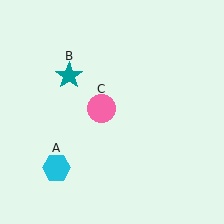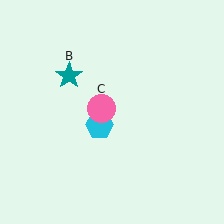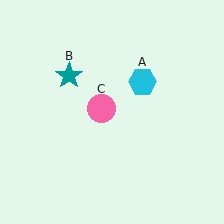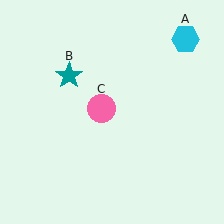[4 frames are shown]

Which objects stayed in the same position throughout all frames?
Teal star (object B) and pink circle (object C) remained stationary.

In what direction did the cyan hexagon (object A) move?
The cyan hexagon (object A) moved up and to the right.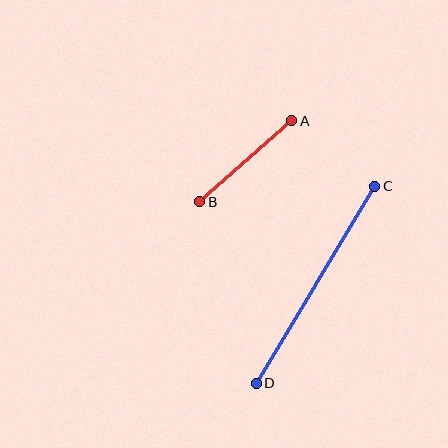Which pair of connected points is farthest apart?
Points C and D are farthest apart.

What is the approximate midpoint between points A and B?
The midpoint is at approximately (246, 161) pixels.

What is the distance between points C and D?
The distance is approximately 230 pixels.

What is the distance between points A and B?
The distance is approximately 123 pixels.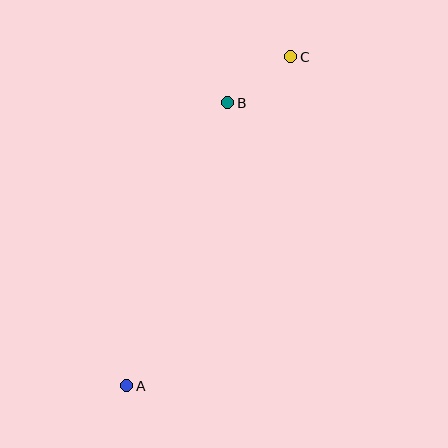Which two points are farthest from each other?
Points A and C are farthest from each other.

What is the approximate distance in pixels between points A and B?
The distance between A and B is approximately 301 pixels.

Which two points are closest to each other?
Points B and C are closest to each other.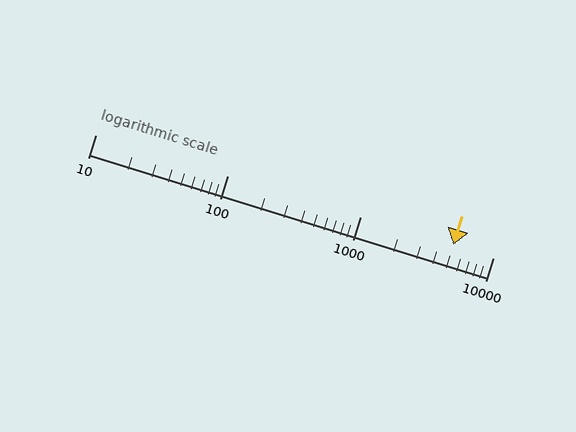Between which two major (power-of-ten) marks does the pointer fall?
The pointer is between 1000 and 10000.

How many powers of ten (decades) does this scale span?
The scale spans 3 decades, from 10 to 10000.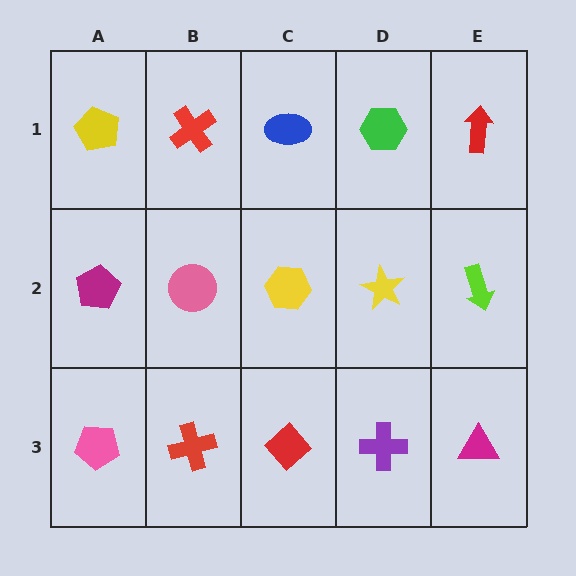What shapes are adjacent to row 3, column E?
A lime arrow (row 2, column E), a purple cross (row 3, column D).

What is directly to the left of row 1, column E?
A green hexagon.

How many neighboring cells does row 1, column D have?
3.